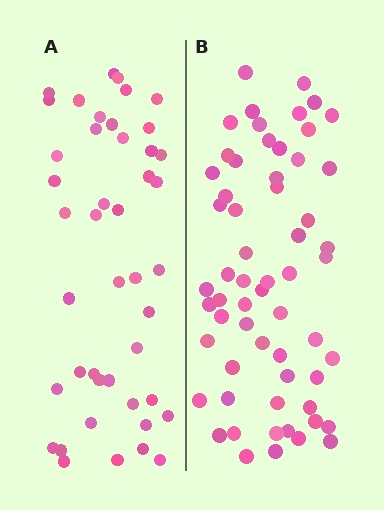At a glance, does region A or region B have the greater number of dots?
Region B (the right region) has more dots.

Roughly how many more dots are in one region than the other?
Region B has approximately 15 more dots than region A.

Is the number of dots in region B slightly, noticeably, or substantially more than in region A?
Region B has noticeably more, but not dramatically so. The ratio is roughly 1.4 to 1.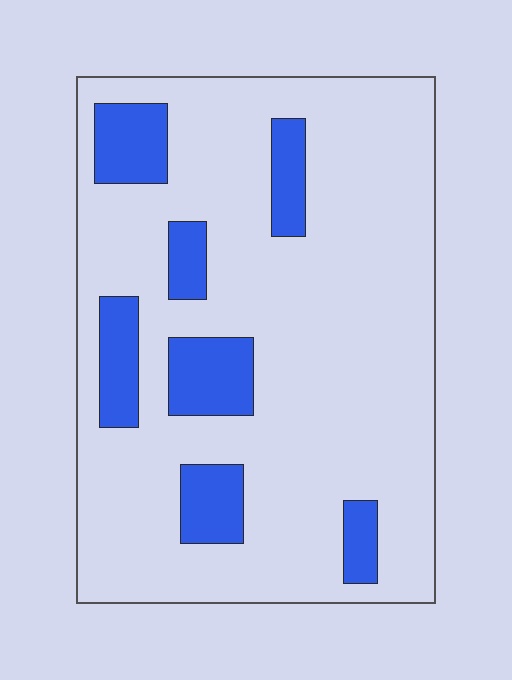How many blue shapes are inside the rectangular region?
7.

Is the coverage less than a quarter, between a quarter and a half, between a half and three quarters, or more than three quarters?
Less than a quarter.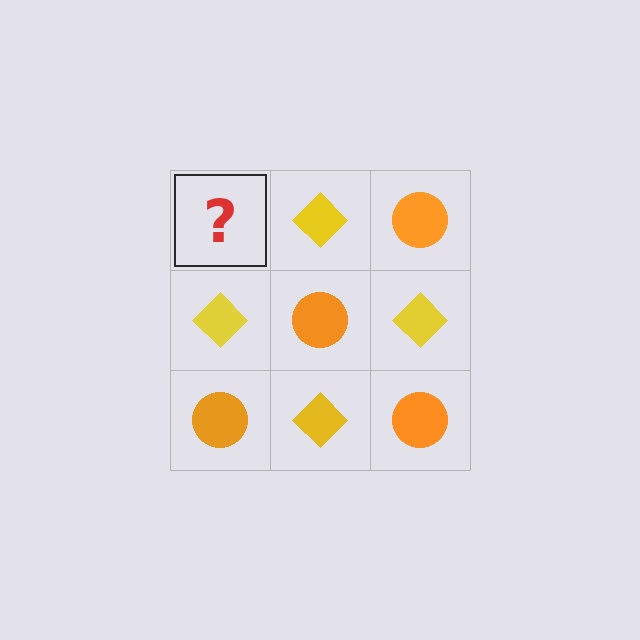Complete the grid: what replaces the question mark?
The question mark should be replaced with an orange circle.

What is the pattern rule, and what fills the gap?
The rule is that it alternates orange circle and yellow diamond in a checkerboard pattern. The gap should be filled with an orange circle.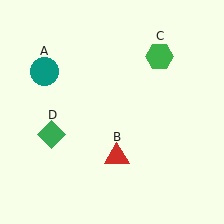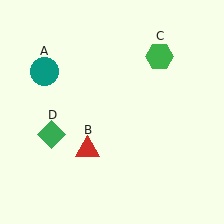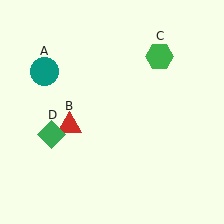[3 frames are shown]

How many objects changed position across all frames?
1 object changed position: red triangle (object B).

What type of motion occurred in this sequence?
The red triangle (object B) rotated clockwise around the center of the scene.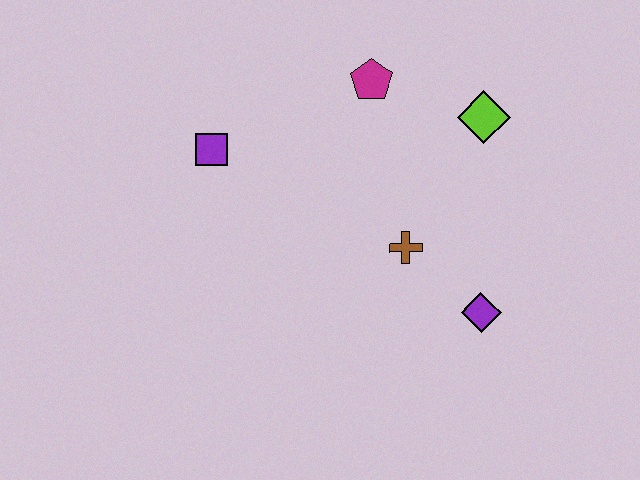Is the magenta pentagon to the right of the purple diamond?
No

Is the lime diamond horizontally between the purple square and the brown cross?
No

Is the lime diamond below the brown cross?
No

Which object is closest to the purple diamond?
The brown cross is closest to the purple diamond.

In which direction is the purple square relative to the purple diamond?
The purple square is to the left of the purple diamond.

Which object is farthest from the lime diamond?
The purple square is farthest from the lime diamond.